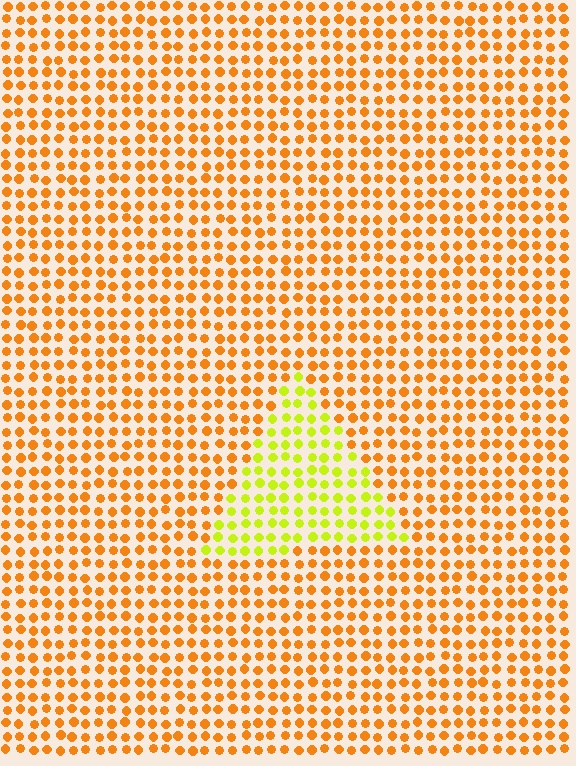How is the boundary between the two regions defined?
The boundary is defined purely by a slight shift in hue (about 43 degrees). Spacing, size, and orientation are identical on both sides.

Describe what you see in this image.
The image is filled with small orange elements in a uniform arrangement. A triangle-shaped region is visible where the elements are tinted to a slightly different hue, forming a subtle color boundary.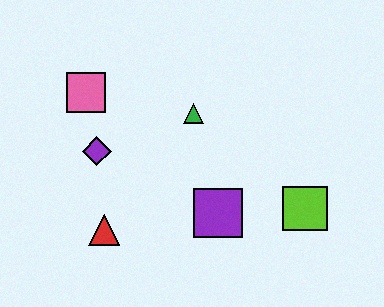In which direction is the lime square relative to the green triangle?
The lime square is to the right of the green triangle.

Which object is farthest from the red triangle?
The lime square is farthest from the red triangle.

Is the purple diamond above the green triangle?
No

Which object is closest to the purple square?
The lime square is closest to the purple square.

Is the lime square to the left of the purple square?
No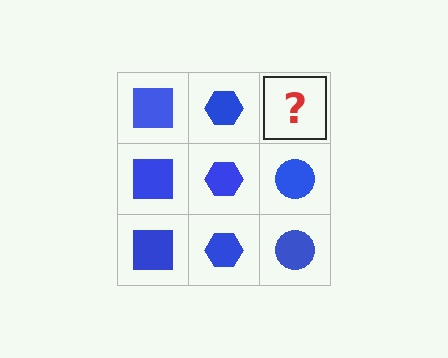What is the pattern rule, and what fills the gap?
The rule is that each column has a consistent shape. The gap should be filled with a blue circle.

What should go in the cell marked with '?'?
The missing cell should contain a blue circle.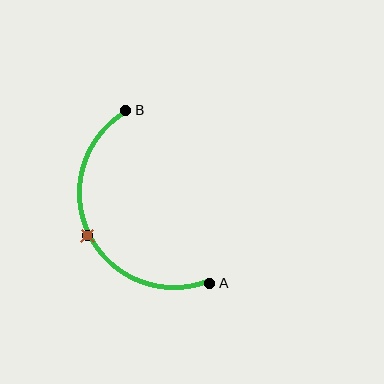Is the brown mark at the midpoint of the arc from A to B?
Yes. The brown mark lies on the arc at equal arc-length from both A and B — it is the arc midpoint.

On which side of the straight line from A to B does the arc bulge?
The arc bulges to the left of the straight line connecting A and B.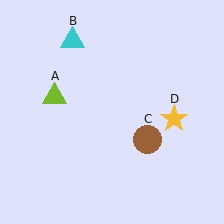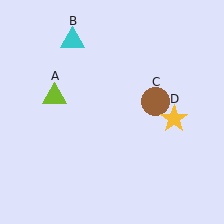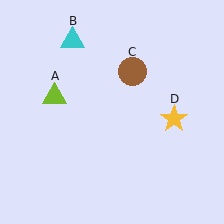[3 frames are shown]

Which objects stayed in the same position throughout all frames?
Lime triangle (object A) and cyan triangle (object B) and yellow star (object D) remained stationary.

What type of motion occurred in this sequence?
The brown circle (object C) rotated counterclockwise around the center of the scene.